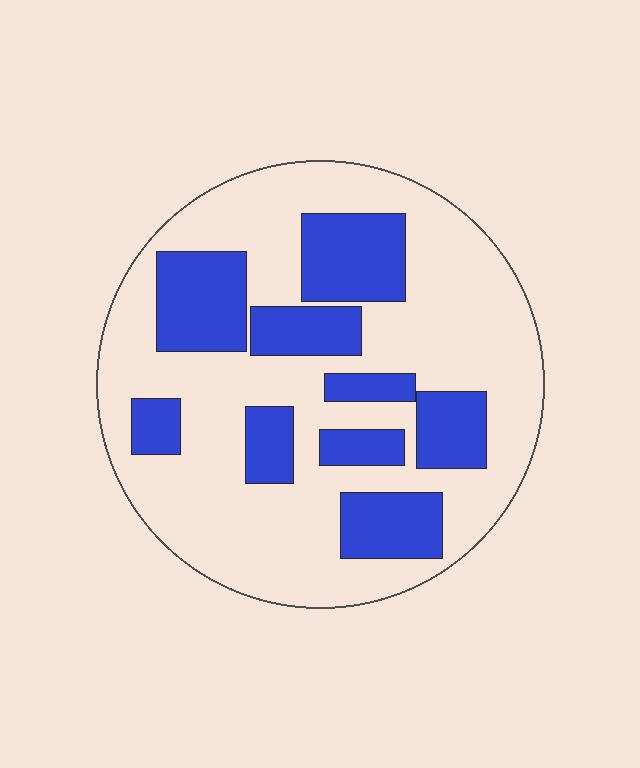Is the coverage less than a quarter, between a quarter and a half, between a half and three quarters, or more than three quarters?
Between a quarter and a half.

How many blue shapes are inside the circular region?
9.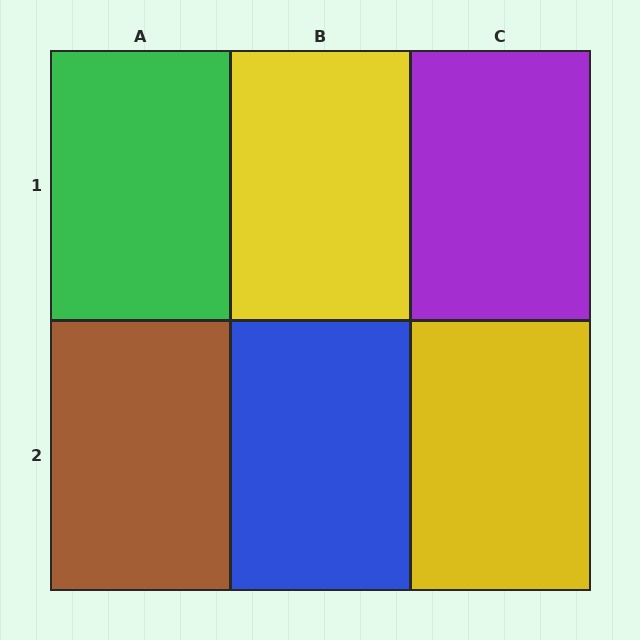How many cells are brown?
1 cell is brown.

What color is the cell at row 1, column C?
Purple.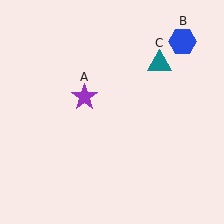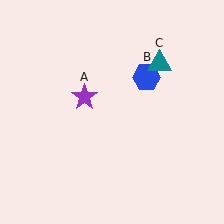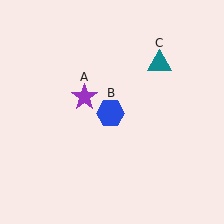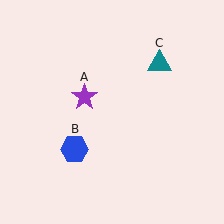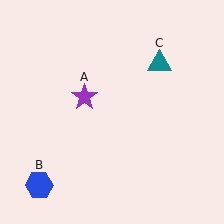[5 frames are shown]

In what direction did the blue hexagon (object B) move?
The blue hexagon (object B) moved down and to the left.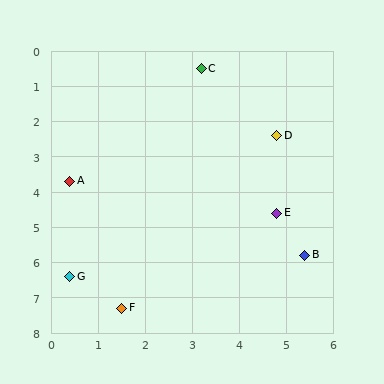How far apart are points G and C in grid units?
Points G and C are about 6.5 grid units apart.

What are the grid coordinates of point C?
Point C is at approximately (3.2, 0.5).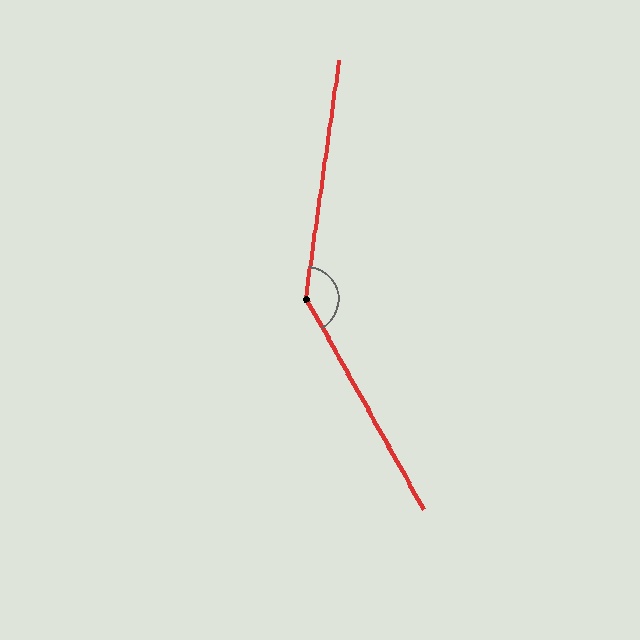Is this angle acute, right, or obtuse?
It is obtuse.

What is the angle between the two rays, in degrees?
Approximately 143 degrees.